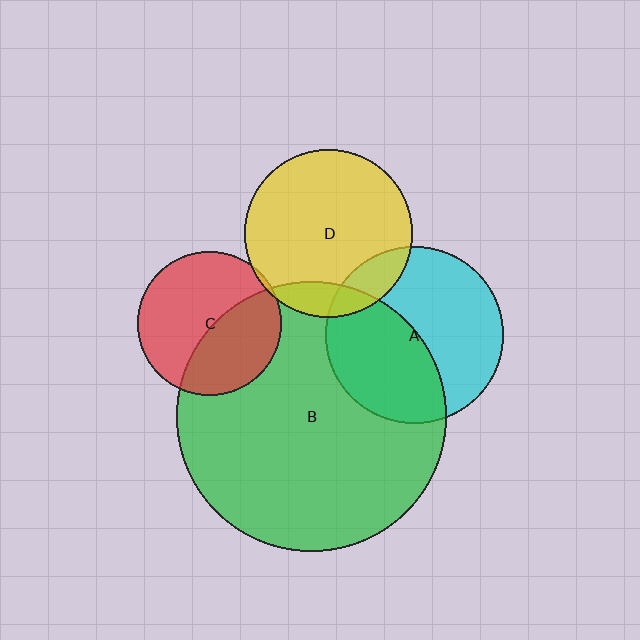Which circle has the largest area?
Circle B (green).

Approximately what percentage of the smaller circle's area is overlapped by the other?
Approximately 10%.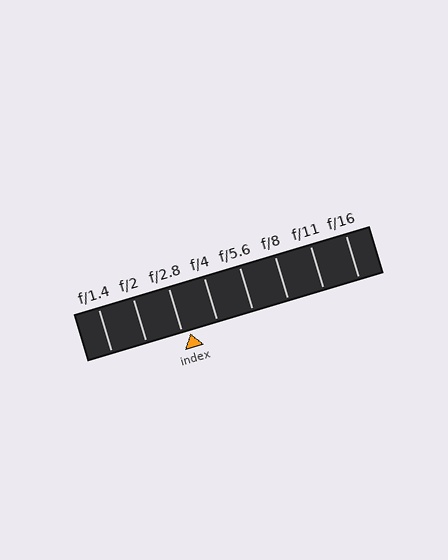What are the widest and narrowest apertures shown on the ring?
The widest aperture shown is f/1.4 and the narrowest is f/16.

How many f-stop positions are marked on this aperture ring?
There are 8 f-stop positions marked.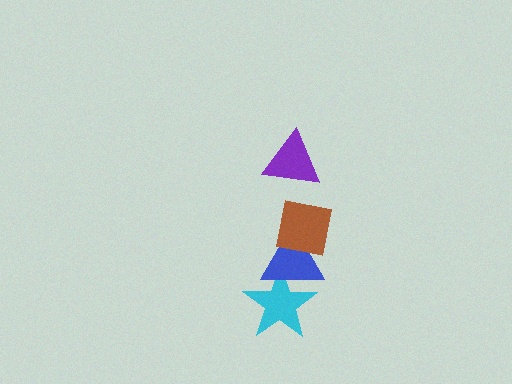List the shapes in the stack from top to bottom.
From top to bottom: the purple triangle, the brown square, the blue triangle, the cyan star.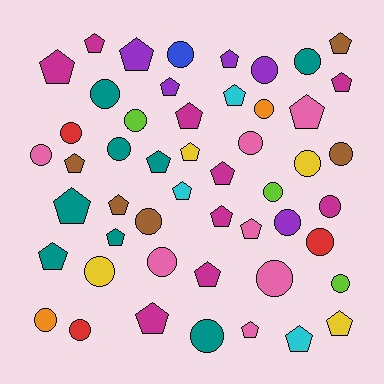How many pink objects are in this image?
There are 7 pink objects.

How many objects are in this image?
There are 50 objects.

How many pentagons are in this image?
There are 26 pentagons.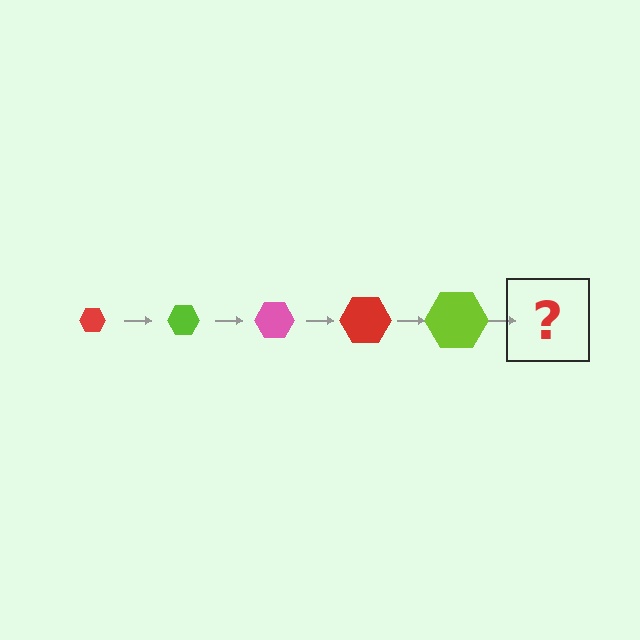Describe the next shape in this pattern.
It should be a pink hexagon, larger than the previous one.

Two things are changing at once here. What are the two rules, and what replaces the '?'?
The two rules are that the hexagon grows larger each step and the color cycles through red, lime, and pink. The '?' should be a pink hexagon, larger than the previous one.